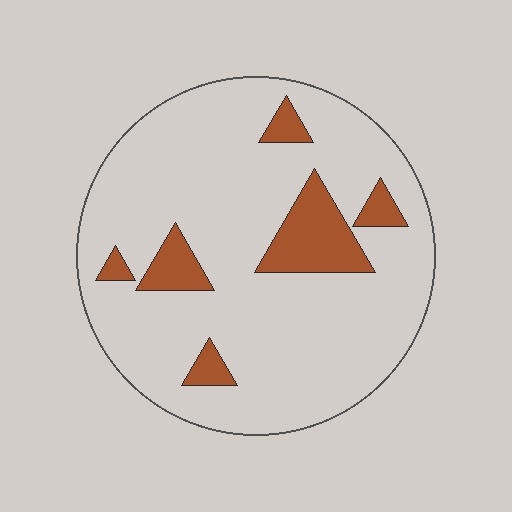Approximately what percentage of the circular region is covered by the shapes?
Approximately 15%.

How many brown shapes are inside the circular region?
6.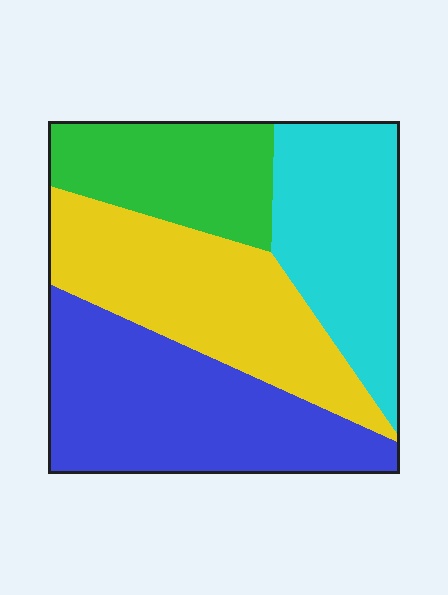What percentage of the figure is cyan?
Cyan takes up about one quarter (1/4) of the figure.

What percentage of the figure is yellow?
Yellow covers 28% of the figure.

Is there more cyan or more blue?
Blue.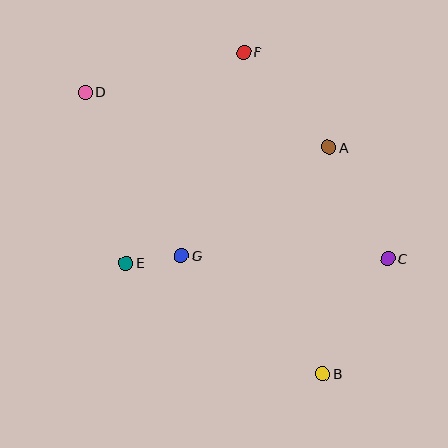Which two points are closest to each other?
Points E and G are closest to each other.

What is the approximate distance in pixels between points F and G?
The distance between F and G is approximately 213 pixels.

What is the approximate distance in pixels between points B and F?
The distance between B and F is approximately 331 pixels.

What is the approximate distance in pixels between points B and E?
The distance between B and E is approximately 226 pixels.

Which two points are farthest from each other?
Points B and D are farthest from each other.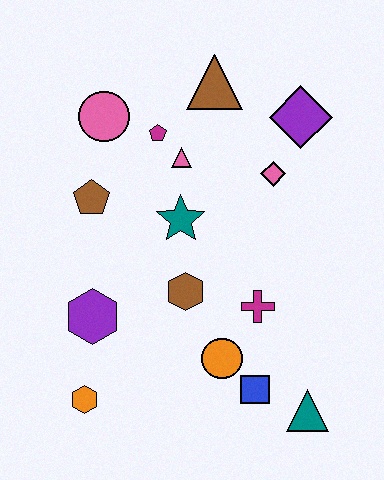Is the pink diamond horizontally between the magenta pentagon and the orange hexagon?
No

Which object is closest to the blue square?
The orange circle is closest to the blue square.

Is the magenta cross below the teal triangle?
No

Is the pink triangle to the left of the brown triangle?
Yes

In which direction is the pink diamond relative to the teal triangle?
The pink diamond is above the teal triangle.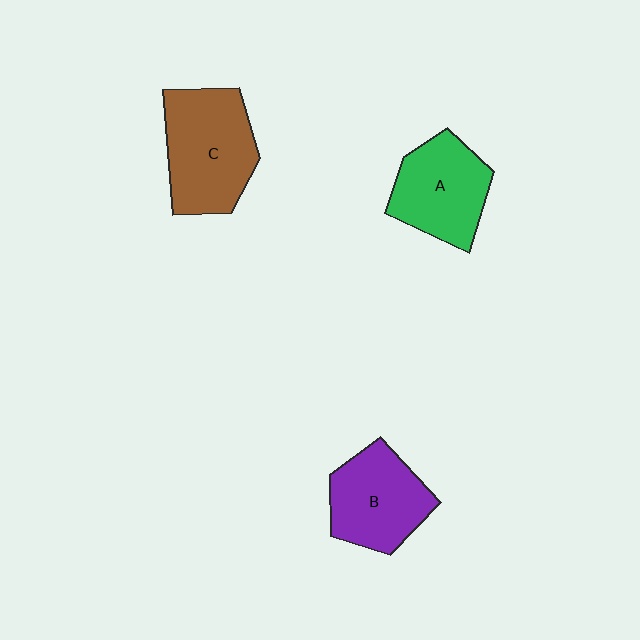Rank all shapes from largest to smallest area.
From largest to smallest: C (brown), A (green), B (purple).